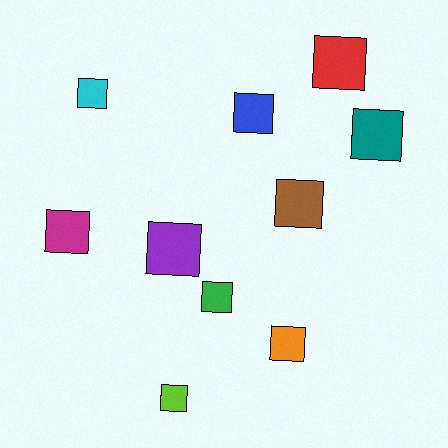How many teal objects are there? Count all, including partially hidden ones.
There is 1 teal object.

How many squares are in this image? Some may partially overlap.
There are 10 squares.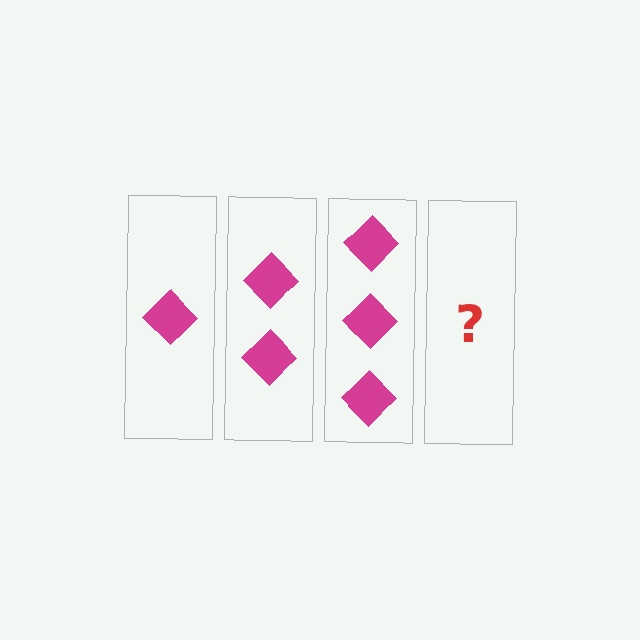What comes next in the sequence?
The next element should be 4 diamonds.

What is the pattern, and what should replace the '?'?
The pattern is that each step adds one more diamond. The '?' should be 4 diamonds.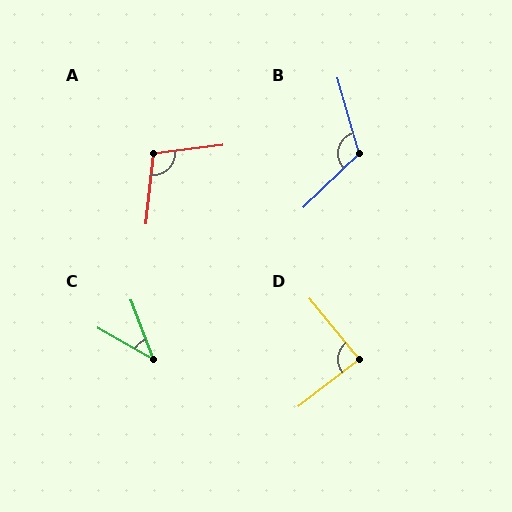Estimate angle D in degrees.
Approximately 88 degrees.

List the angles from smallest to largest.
C (39°), D (88°), A (103°), B (119°).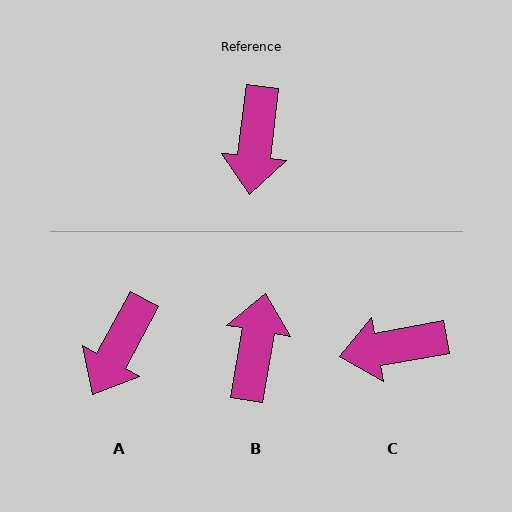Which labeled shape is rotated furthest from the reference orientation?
B, about 177 degrees away.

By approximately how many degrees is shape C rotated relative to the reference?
Approximately 73 degrees clockwise.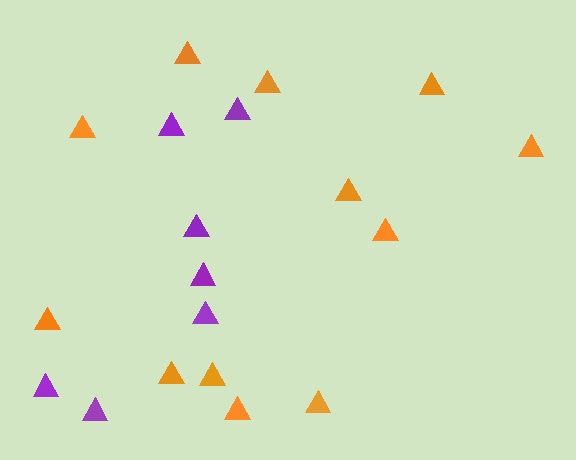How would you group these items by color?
There are 2 groups: one group of purple triangles (7) and one group of orange triangles (12).